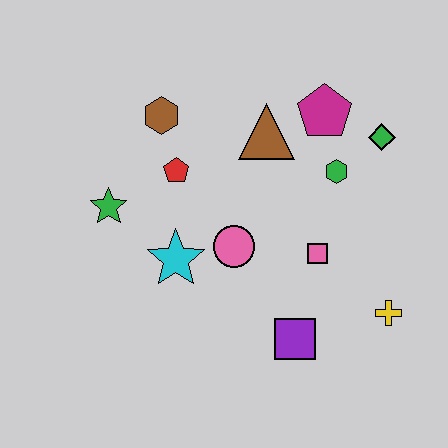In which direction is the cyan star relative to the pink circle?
The cyan star is to the left of the pink circle.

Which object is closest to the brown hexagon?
The red pentagon is closest to the brown hexagon.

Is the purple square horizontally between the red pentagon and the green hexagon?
Yes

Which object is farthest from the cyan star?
The green diamond is farthest from the cyan star.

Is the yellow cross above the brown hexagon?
No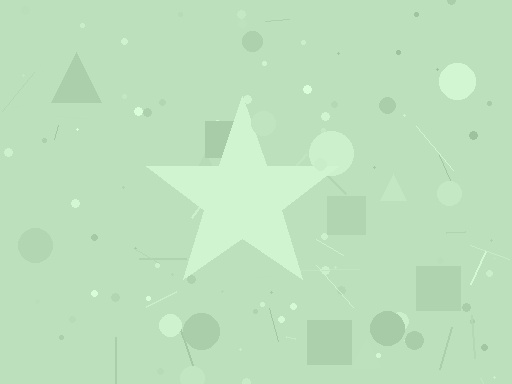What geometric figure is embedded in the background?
A star is embedded in the background.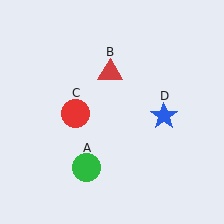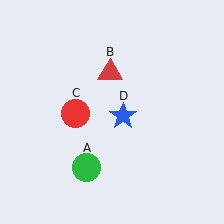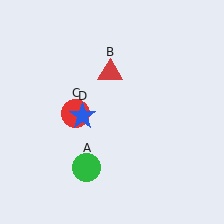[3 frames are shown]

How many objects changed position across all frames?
1 object changed position: blue star (object D).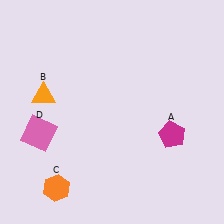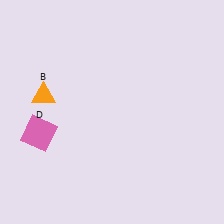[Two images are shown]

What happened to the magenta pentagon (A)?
The magenta pentagon (A) was removed in Image 2. It was in the bottom-right area of Image 1.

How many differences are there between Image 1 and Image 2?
There are 2 differences between the two images.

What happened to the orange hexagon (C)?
The orange hexagon (C) was removed in Image 2. It was in the bottom-left area of Image 1.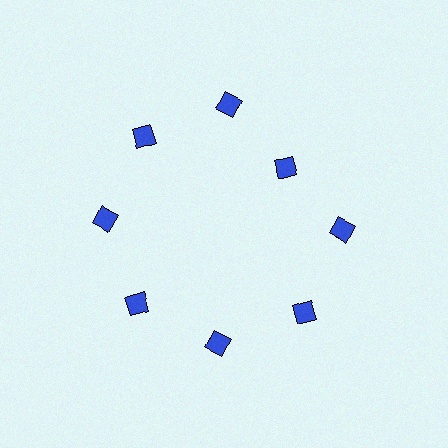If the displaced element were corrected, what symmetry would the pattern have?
It would have 8-fold rotational symmetry — the pattern would map onto itself every 45 degrees.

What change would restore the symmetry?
The symmetry would be restored by moving it outward, back onto the ring so that all 8 diamonds sit at equal angles and equal distance from the center.